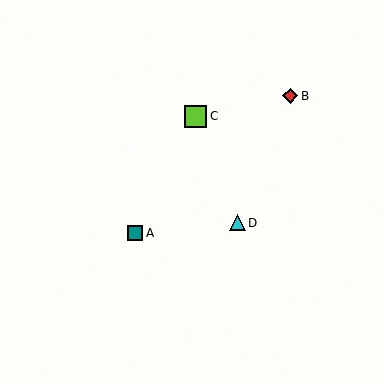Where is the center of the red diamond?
The center of the red diamond is at (290, 96).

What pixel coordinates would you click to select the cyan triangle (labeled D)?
Click at (237, 223) to select the cyan triangle D.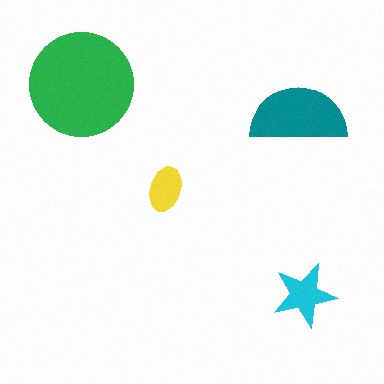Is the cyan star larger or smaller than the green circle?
Smaller.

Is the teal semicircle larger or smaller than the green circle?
Smaller.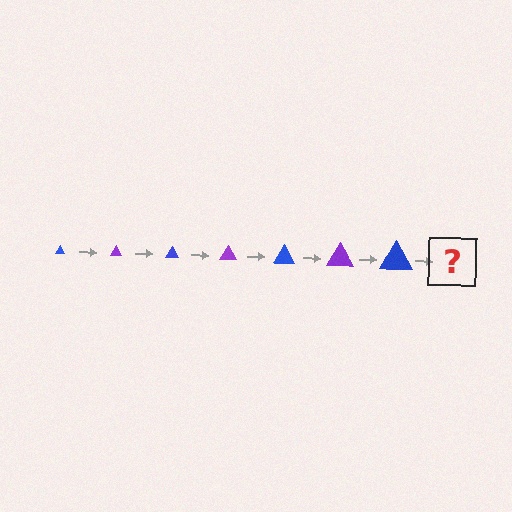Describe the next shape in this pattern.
It should be a purple triangle, larger than the previous one.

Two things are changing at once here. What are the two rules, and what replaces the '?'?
The two rules are that the triangle grows larger each step and the color cycles through blue and purple. The '?' should be a purple triangle, larger than the previous one.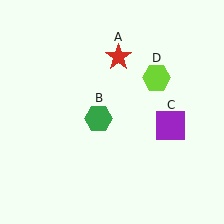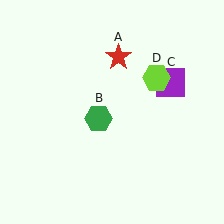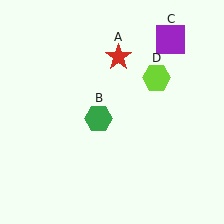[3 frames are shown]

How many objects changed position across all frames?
1 object changed position: purple square (object C).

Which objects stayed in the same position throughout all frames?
Red star (object A) and green hexagon (object B) and lime hexagon (object D) remained stationary.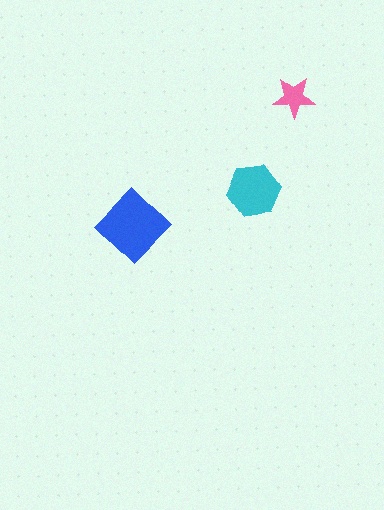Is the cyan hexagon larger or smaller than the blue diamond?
Smaller.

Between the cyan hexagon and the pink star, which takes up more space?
The cyan hexagon.